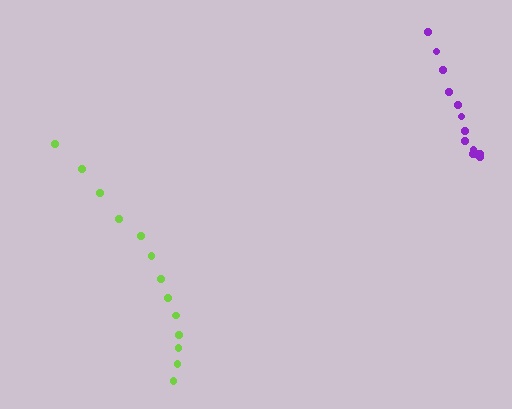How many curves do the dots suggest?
There are 2 distinct paths.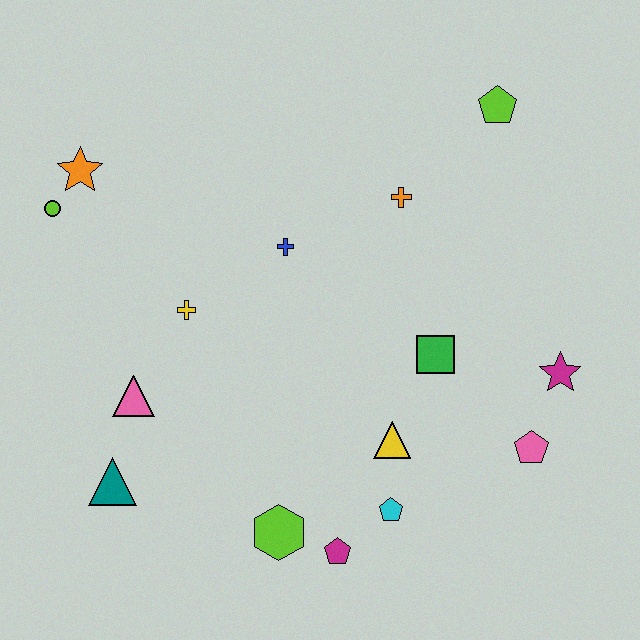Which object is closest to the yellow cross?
The pink triangle is closest to the yellow cross.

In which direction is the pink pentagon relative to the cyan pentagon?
The pink pentagon is to the right of the cyan pentagon.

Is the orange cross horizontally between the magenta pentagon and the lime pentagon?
Yes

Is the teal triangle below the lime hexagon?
No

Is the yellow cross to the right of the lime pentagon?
No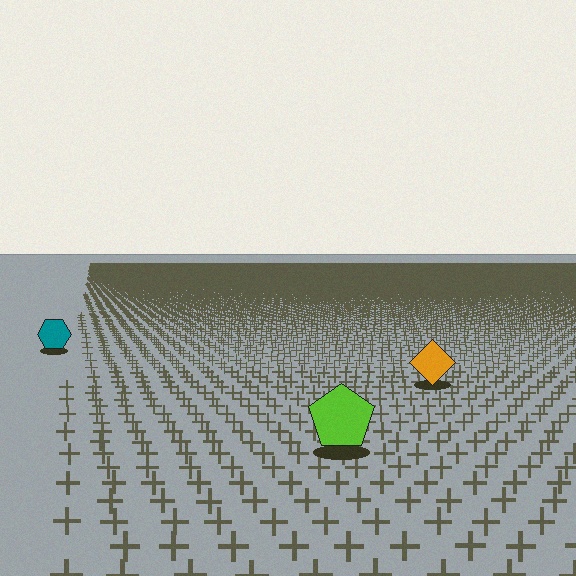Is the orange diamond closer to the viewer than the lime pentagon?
No. The lime pentagon is closer — you can tell from the texture gradient: the ground texture is coarser near it.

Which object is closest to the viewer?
The lime pentagon is closest. The texture marks near it are larger and more spread out.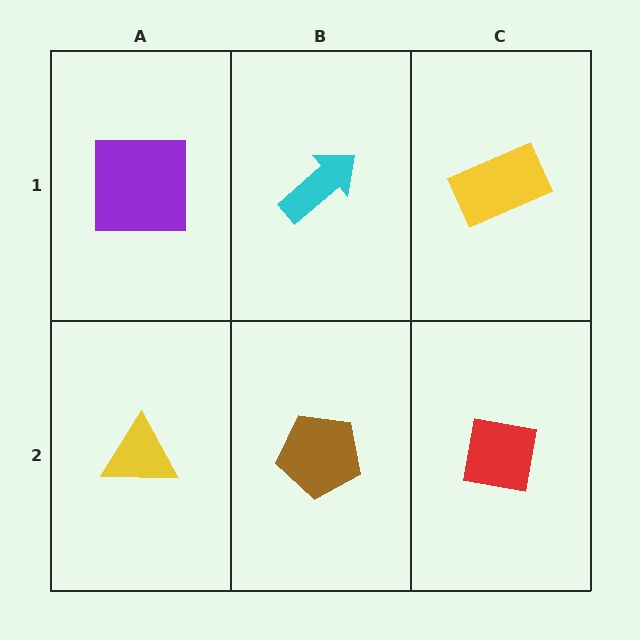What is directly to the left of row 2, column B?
A yellow triangle.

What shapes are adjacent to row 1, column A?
A yellow triangle (row 2, column A), a cyan arrow (row 1, column B).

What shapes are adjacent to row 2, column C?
A yellow rectangle (row 1, column C), a brown pentagon (row 2, column B).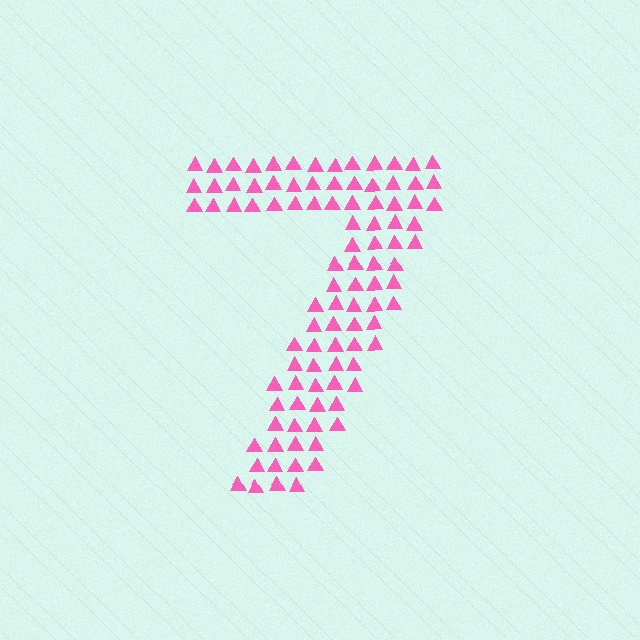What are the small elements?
The small elements are triangles.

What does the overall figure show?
The overall figure shows the digit 7.